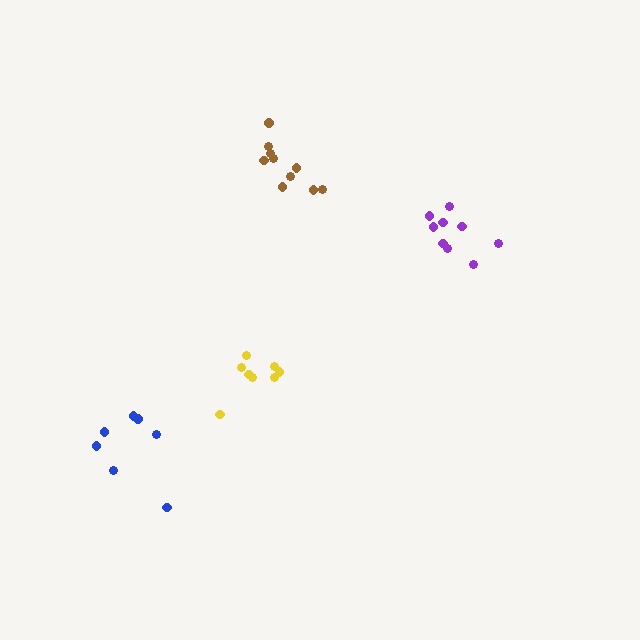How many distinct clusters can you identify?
There are 4 distinct clusters.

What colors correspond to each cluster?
The clusters are colored: yellow, blue, purple, brown.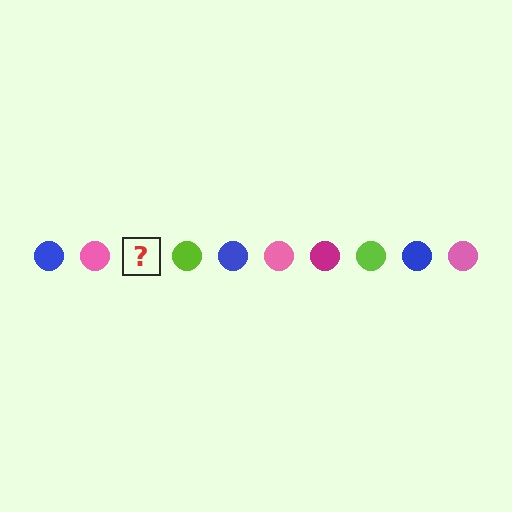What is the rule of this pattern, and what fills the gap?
The rule is that the pattern cycles through blue, pink, magenta, lime circles. The gap should be filled with a magenta circle.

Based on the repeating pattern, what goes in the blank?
The blank should be a magenta circle.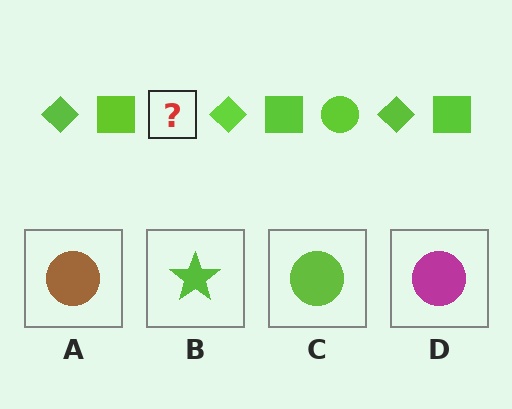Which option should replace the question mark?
Option C.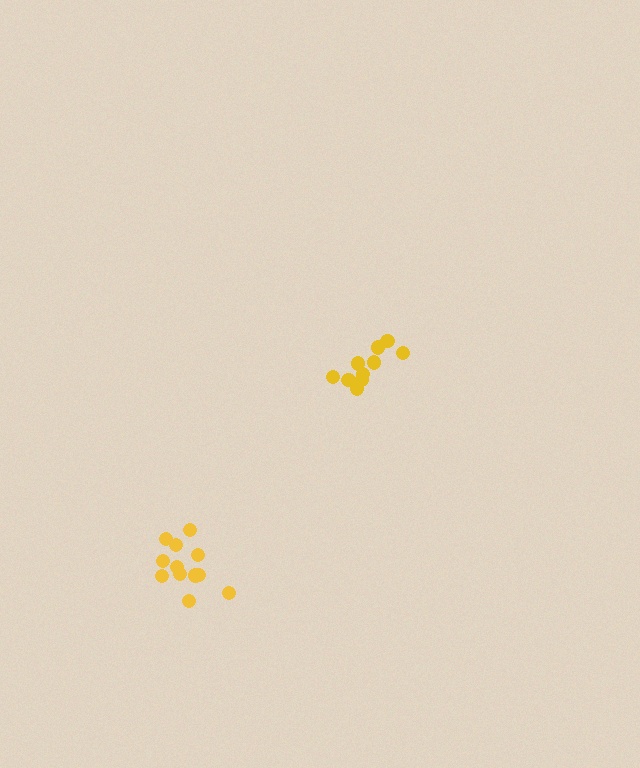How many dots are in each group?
Group 1: 12 dots, Group 2: 10 dots (22 total).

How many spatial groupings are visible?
There are 2 spatial groupings.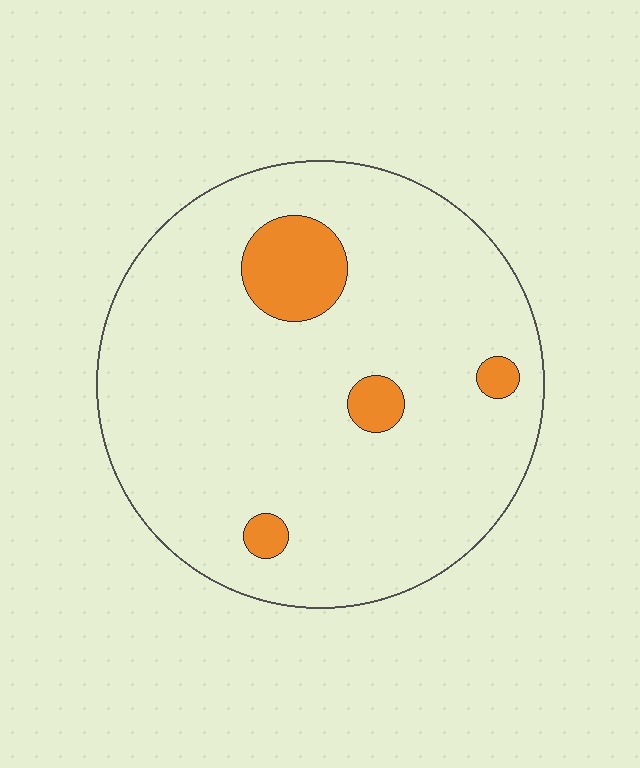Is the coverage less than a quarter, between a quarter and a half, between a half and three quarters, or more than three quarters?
Less than a quarter.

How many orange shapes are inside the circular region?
4.